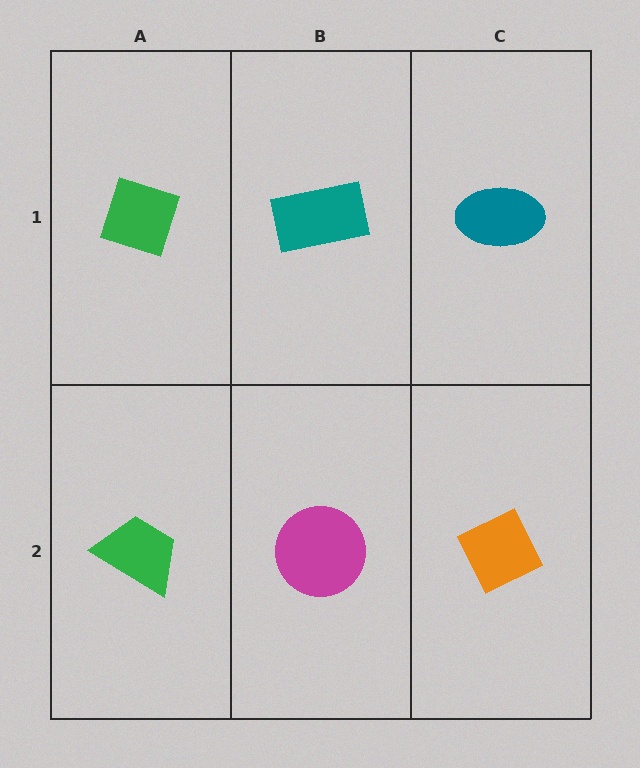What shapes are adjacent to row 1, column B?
A magenta circle (row 2, column B), a green diamond (row 1, column A), a teal ellipse (row 1, column C).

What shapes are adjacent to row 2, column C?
A teal ellipse (row 1, column C), a magenta circle (row 2, column B).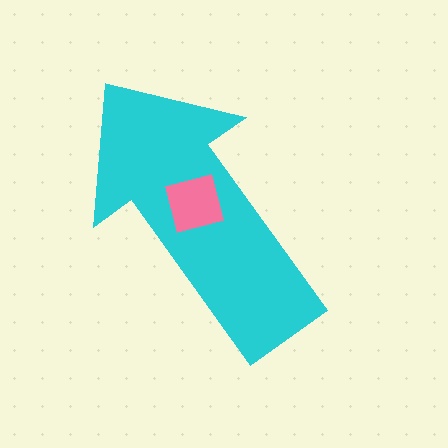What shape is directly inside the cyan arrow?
The pink square.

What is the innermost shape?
The pink square.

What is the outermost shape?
The cyan arrow.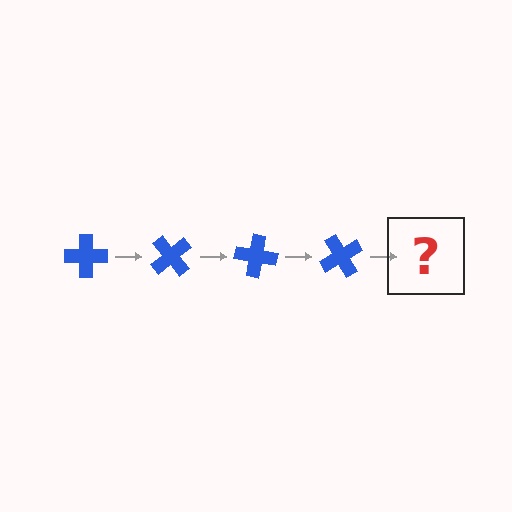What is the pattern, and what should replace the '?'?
The pattern is that the cross rotates 50 degrees each step. The '?' should be a blue cross rotated 200 degrees.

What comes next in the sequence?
The next element should be a blue cross rotated 200 degrees.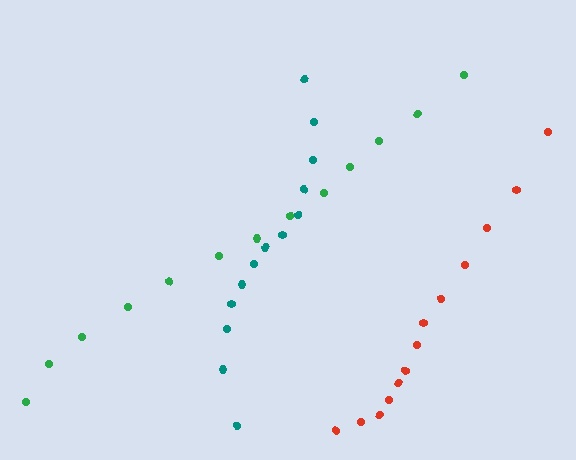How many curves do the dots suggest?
There are 3 distinct paths.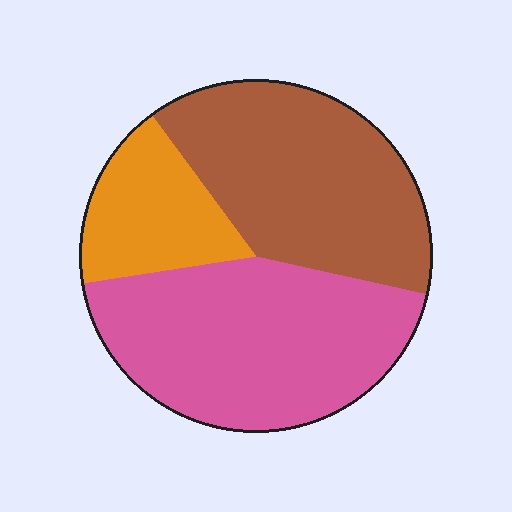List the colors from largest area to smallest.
From largest to smallest: pink, brown, orange.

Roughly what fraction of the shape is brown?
Brown covers 39% of the shape.